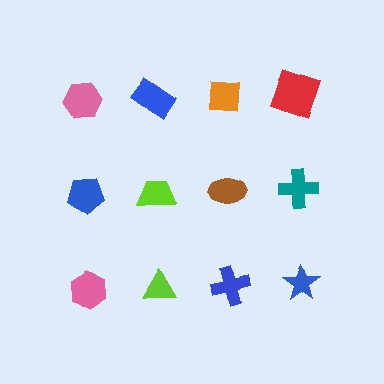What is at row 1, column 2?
A blue rectangle.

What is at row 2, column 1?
A blue pentagon.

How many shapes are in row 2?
4 shapes.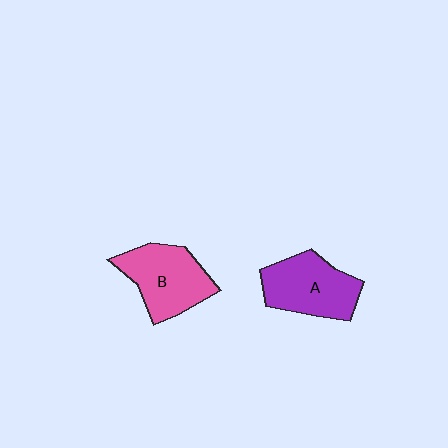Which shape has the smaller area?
Shape A (purple).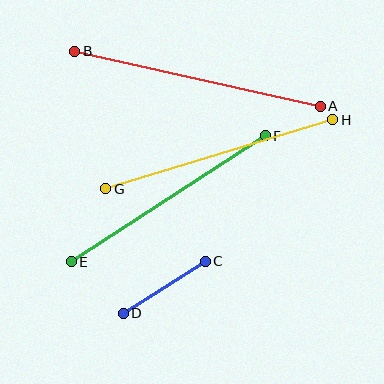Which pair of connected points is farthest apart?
Points A and B are farthest apart.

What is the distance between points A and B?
The distance is approximately 252 pixels.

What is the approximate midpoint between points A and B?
The midpoint is at approximately (197, 79) pixels.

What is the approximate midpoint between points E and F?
The midpoint is at approximately (168, 199) pixels.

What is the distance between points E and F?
The distance is approximately 231 pixels.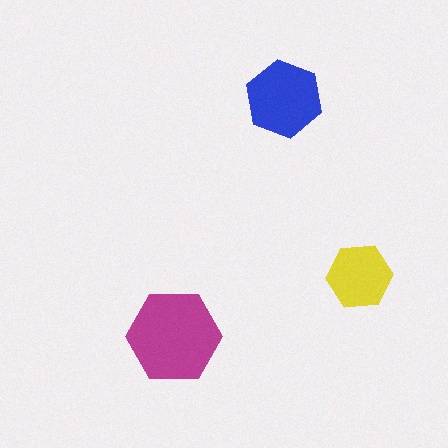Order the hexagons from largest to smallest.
the magenta one, the blue one, the yellow one.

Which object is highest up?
The blue hexagon is topmost.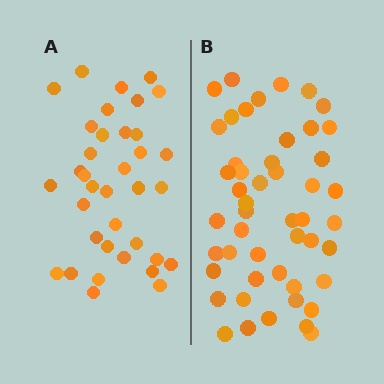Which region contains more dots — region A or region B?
Region B (the right region) has more dots.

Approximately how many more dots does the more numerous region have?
Region B has approximately 15 more dots than region A.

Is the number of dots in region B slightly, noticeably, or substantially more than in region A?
Region B has noticeably more, but not dramatically so. The ratio is roughly 1.4 to 1.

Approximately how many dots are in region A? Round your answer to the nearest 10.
About 40 dots. (The exact count is 36, which rounds to 40.)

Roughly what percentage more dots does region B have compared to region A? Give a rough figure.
About 35% more.